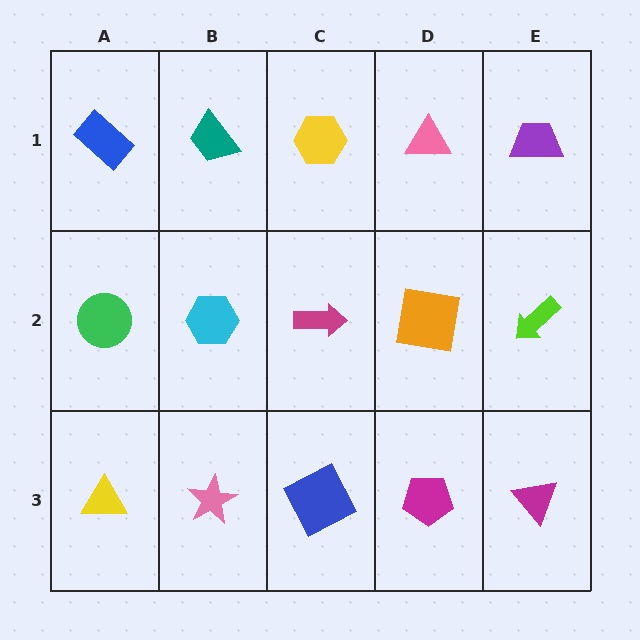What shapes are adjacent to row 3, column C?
A magenta arrow (row 2, column C), a pink star (row 3, column B), a magenta pentagon (row 3, column D).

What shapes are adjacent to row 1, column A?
A green circle (row 2, column A), a teal trapezoid (row 1, column B).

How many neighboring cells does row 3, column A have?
2.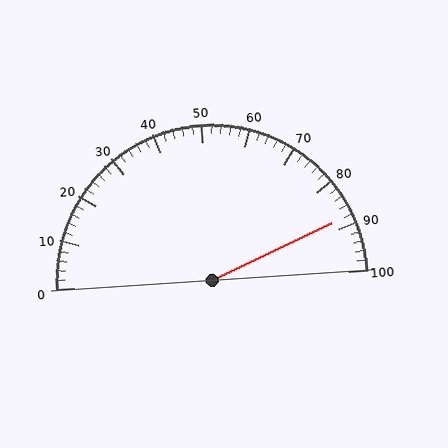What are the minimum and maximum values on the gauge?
The gauge ranges from 0 to 100.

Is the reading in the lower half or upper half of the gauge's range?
The reading is in the upper half of the range (0 to 100).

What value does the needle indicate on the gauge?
The needle indicates approximately 88.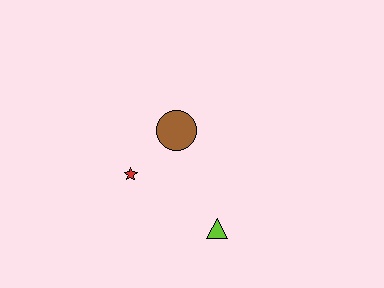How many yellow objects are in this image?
There are no yellow objects.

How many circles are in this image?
There is 1 circle.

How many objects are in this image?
There are 3 objects.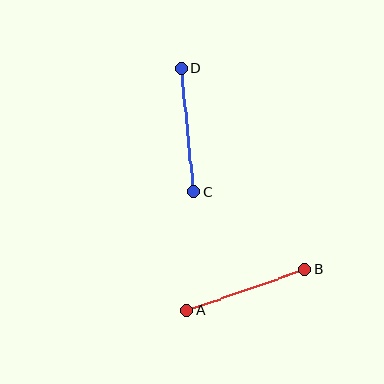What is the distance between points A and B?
The distance is approximately 125 pixels.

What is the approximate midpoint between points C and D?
The midpoint is at approximately (187, 130) pixels.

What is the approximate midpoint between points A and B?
The midpoint is at approximately (246, 290) pixels.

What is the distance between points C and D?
The distance is approximately 124 pixels.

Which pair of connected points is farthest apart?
Points A and B are farthest apart.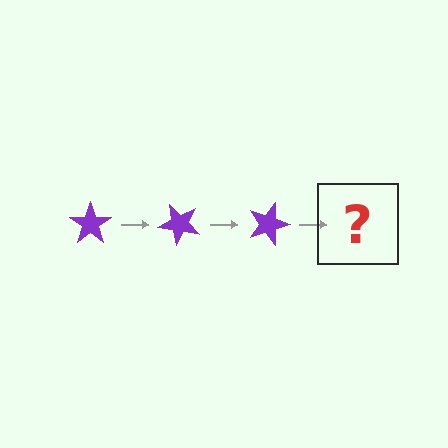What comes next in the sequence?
The next element should be a purple star rotated 135 degrees.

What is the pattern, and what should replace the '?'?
The pattern is that the star rotates 45 degrees each step. The '?' should be a purple star rotated 135 degrees.